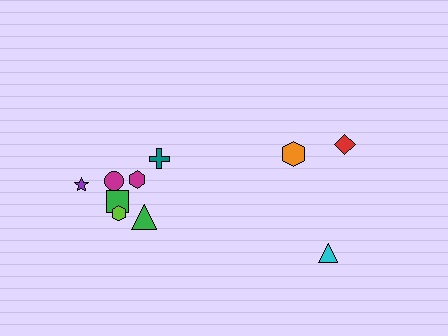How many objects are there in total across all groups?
There are 10 objects.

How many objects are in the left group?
There are 7 objects.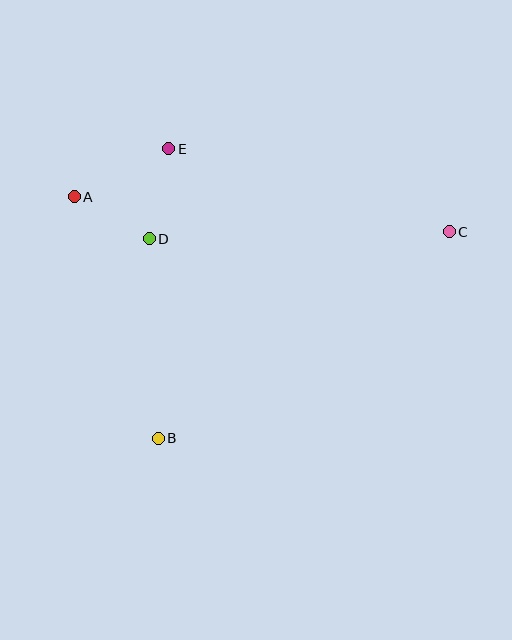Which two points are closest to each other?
Points A and D are closest to each other.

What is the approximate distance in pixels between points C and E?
The distance between C and E is approximately 293 pixels.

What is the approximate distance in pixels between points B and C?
The distance between B and C is approximately 357 pixels.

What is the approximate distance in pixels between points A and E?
The distance between A and E is approximately 106 pixels.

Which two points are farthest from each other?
Points A and C are farthest from each other.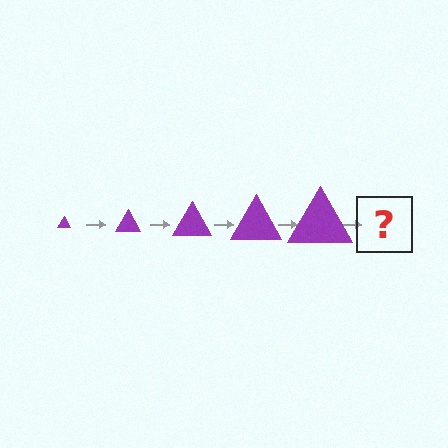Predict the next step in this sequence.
The next step is a purple triangle, larger than the previous one.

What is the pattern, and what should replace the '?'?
The pattern is that the triangle gets progressively larger each step. The '?' should be a purple triangle, larger than the previous one.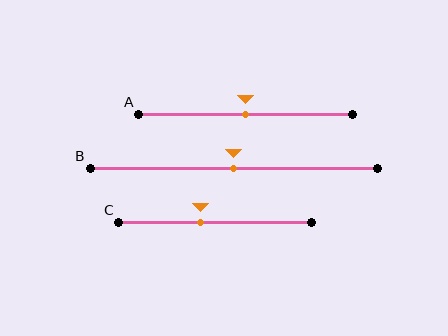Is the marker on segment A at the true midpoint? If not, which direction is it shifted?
Yes, the marker on segment A is at the true midpoint.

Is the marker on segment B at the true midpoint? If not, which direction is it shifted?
Yes, the marker on segment B is at the true midpoint.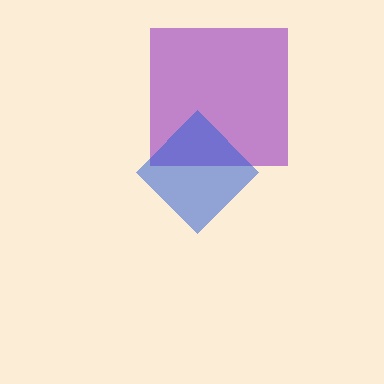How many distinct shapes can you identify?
There are 2 distinct shapes: a purple square, a blue diamond.